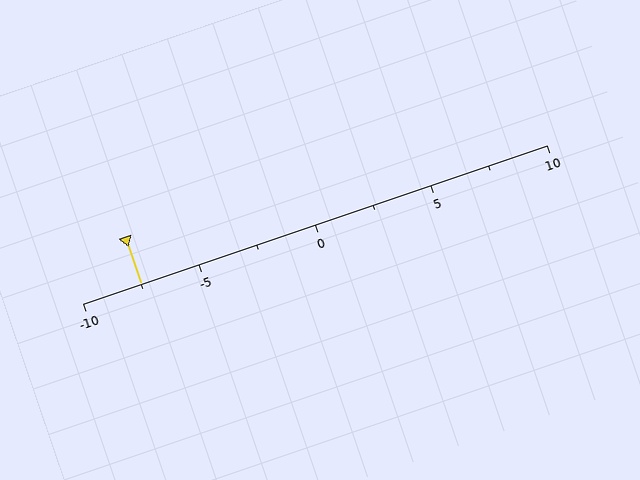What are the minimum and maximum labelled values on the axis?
The axis runs from -10 to 10.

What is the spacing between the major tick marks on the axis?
The major ticks are spaced 5 apart.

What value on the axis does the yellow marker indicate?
The marker indicates approximately -7.5.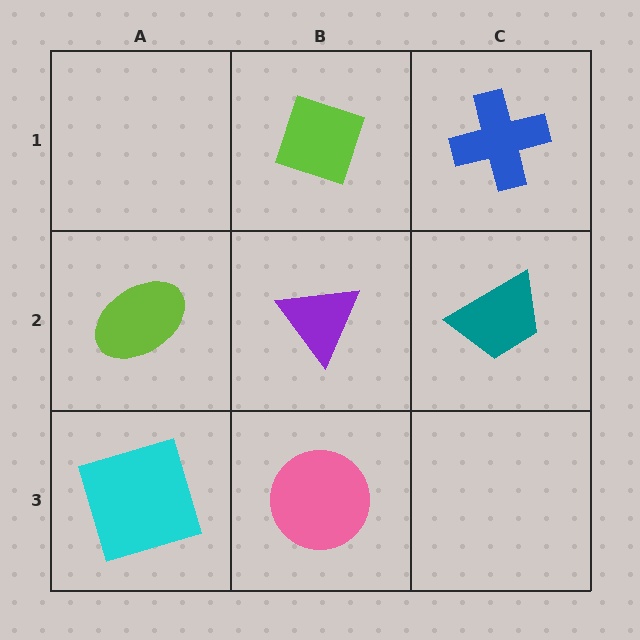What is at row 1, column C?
A blue cross.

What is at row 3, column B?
A pink circle.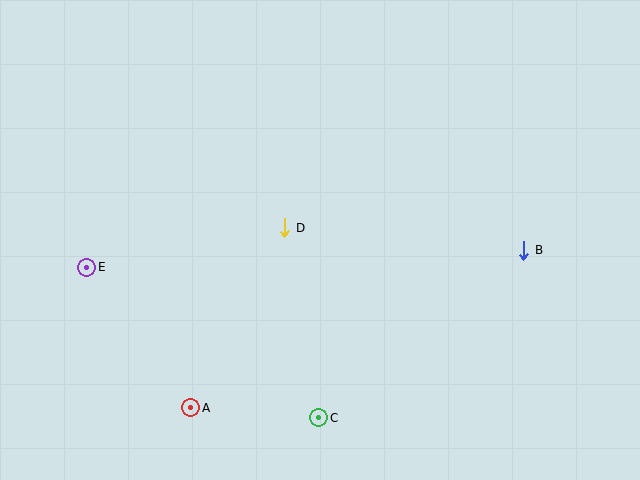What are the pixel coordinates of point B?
Point B is at (524, 250).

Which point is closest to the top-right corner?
Point B is closest to the top-right corner.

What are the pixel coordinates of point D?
Point D is at (285, 228).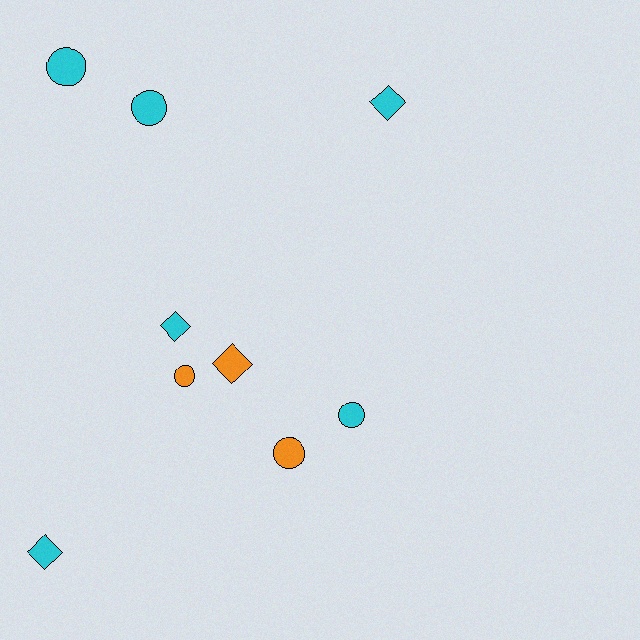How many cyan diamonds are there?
There are 3 cyan diamonds.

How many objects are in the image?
There are 9 objects.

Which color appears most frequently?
Cyan, with 6 objects.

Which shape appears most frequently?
Circle, with 5 objects.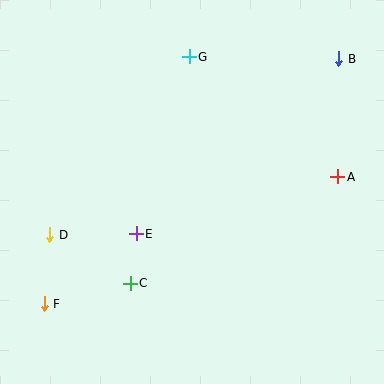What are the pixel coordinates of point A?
Point A is at (338, 177).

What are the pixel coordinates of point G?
Point G is at (189, 57).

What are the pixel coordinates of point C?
Point C is at (130, 283).